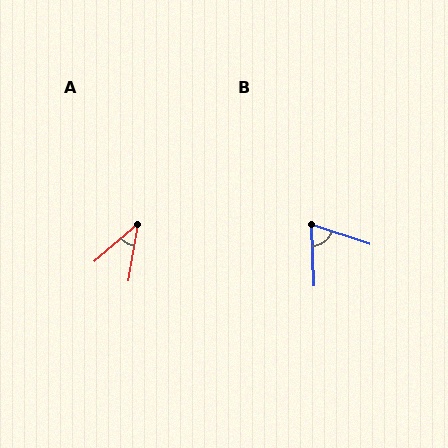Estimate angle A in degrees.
Approximately 40 degrees.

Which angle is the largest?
B, at approximately 69 degrees.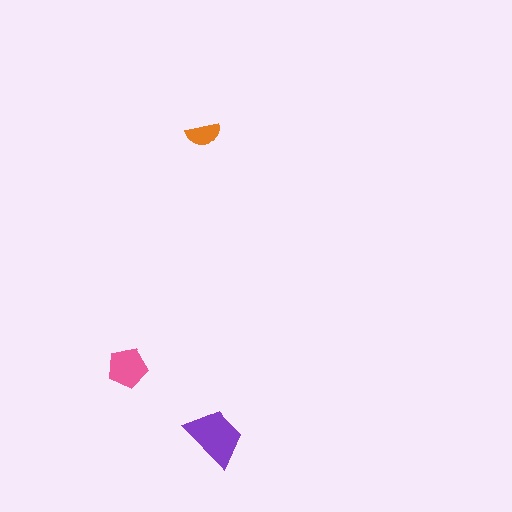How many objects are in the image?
There are 3 objects in the image.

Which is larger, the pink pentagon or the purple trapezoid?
The purple trapezoid.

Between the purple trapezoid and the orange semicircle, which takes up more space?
The purple trapezoid.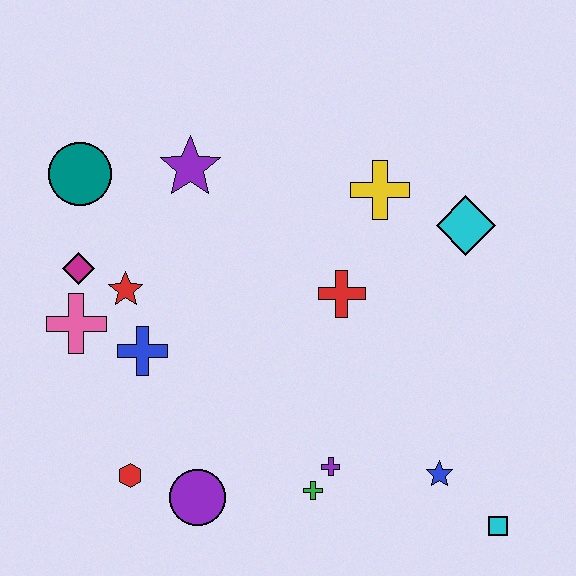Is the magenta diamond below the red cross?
No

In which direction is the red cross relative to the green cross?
The red cross is above the green cross.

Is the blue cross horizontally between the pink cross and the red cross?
Yes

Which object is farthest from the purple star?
The cyan square is farthest from the purple star.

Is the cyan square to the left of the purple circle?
No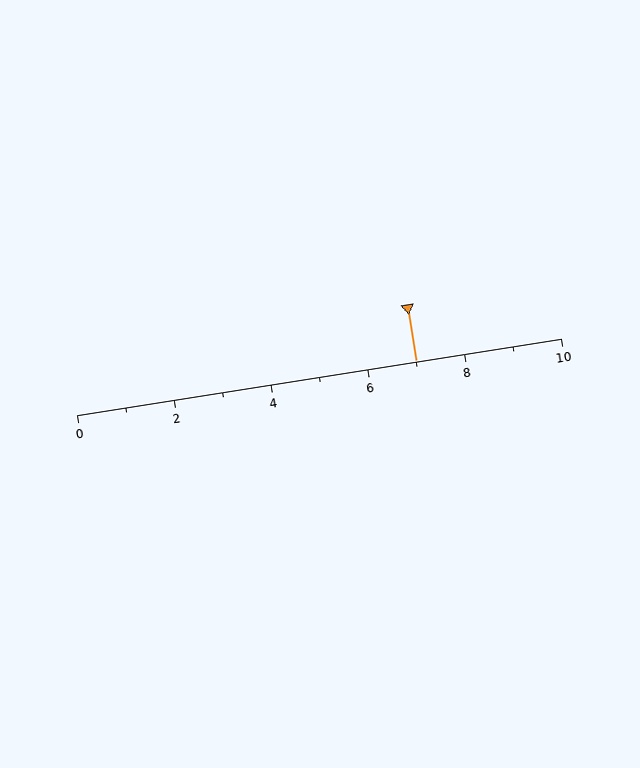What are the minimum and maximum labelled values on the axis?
The axis runs from 0 to 10.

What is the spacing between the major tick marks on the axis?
The major ticks are spaced 2 apart.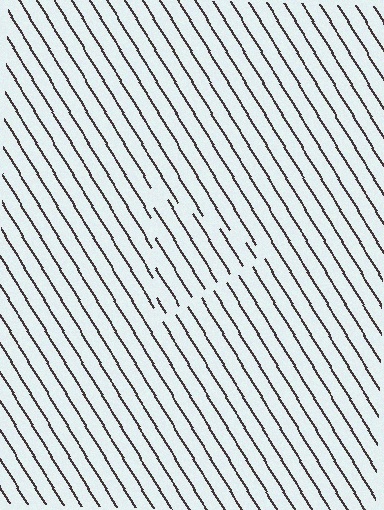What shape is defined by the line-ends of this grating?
An illusory triangle. The interior of the shape contains the same grating, shifted by half a period — the contour is defined by the phase discontinuity where line-ends from the inner and outer gratings abut.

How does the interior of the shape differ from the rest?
The interior of the shape contains the same grating, shifted by half a period — the contour is defined by the phase discontinuity where line-ends from the inner and outer gratings abut.